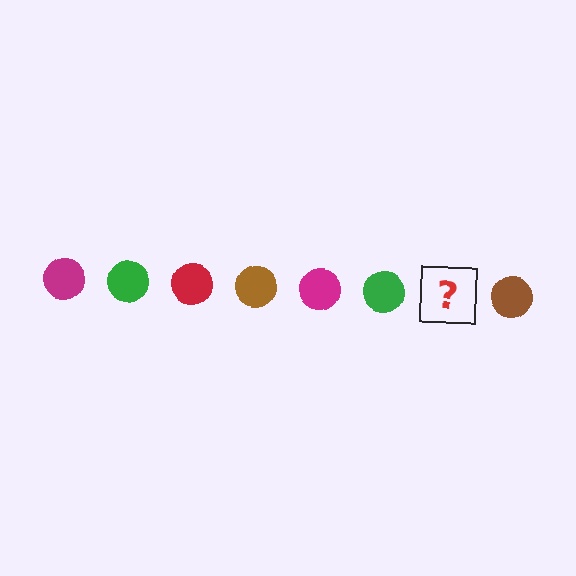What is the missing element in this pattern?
The missing element is a red circle.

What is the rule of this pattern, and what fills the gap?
The rule is that the pattern cycles through magenta, green, red, brown circles. The gap should be filled with a red circle.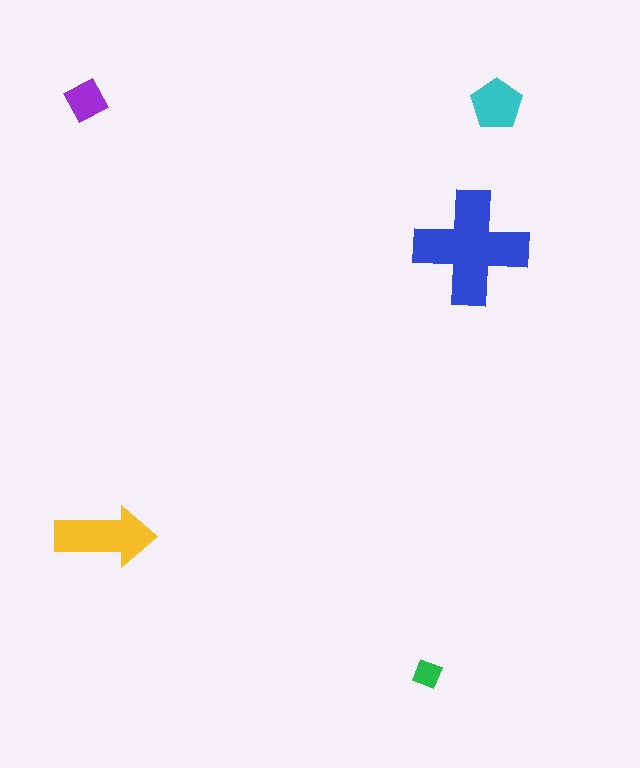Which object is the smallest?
The green diamond.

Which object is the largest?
The blue cross.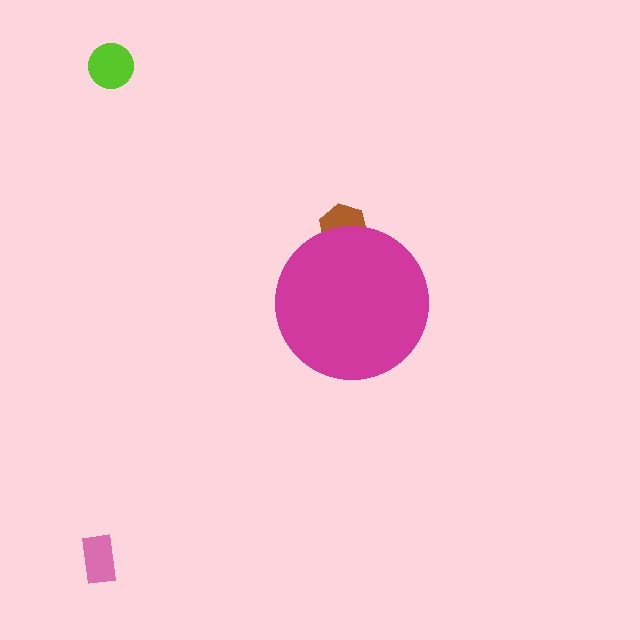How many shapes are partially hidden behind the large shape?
1 shape is partially hidden.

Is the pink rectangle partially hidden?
No, the pink rectangle is fully visible.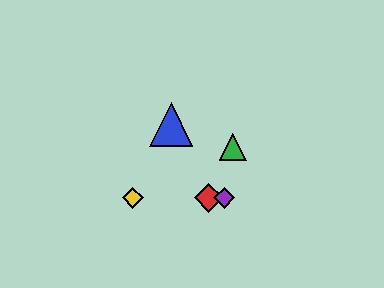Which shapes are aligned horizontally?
The red diamond, the yellow diamond, the purple diamond are aligned horizontally.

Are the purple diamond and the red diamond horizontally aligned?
Yes, both are at y≈198.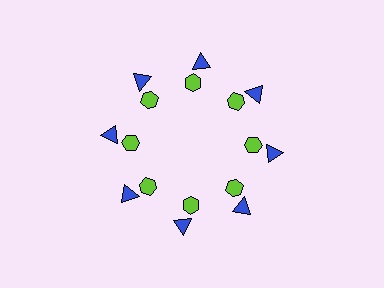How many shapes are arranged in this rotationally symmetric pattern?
There are 16 shapes, arranged in 8 groups of 2.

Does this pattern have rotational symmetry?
Yes, this pattern has 8-fold rotational symmetry. It looks the same after rotating 45 degrees around the center.